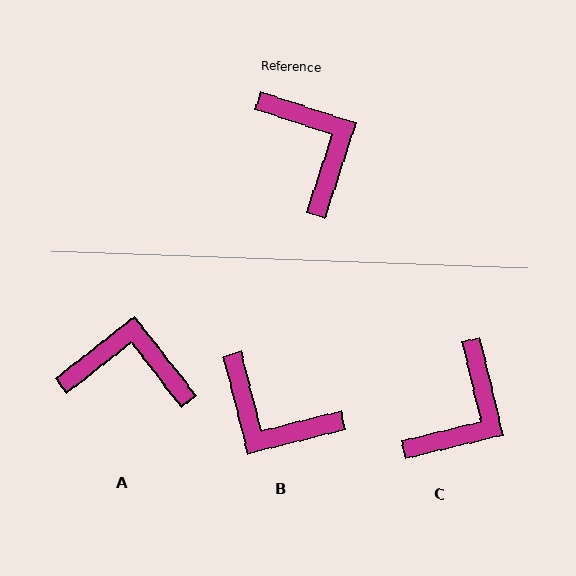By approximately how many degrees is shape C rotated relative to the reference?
Approximately 58 degrees clockwise.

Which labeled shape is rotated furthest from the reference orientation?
B, about 147 degrees away.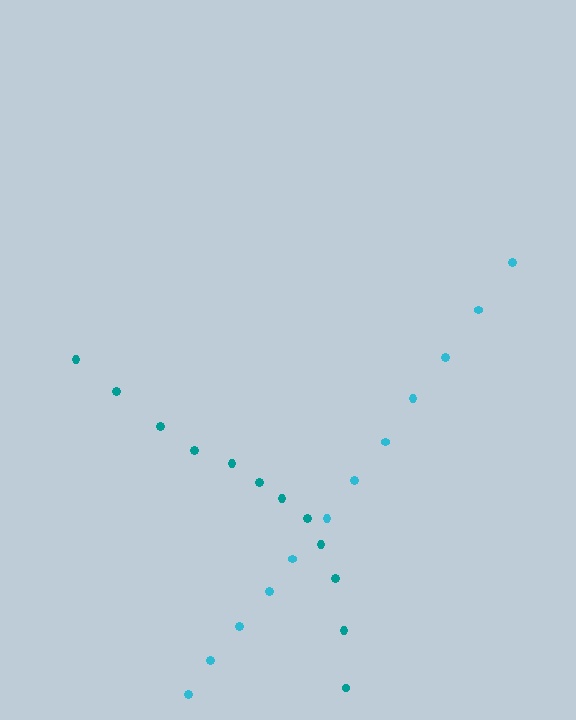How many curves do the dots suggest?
There are 2 distinct paths.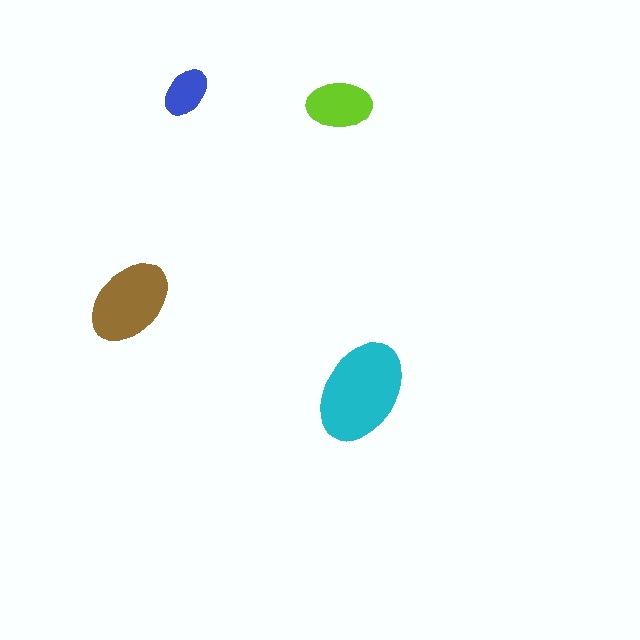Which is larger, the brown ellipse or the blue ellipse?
The brown one.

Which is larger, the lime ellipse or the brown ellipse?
The brown one.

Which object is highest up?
The blue ellipse is topmost.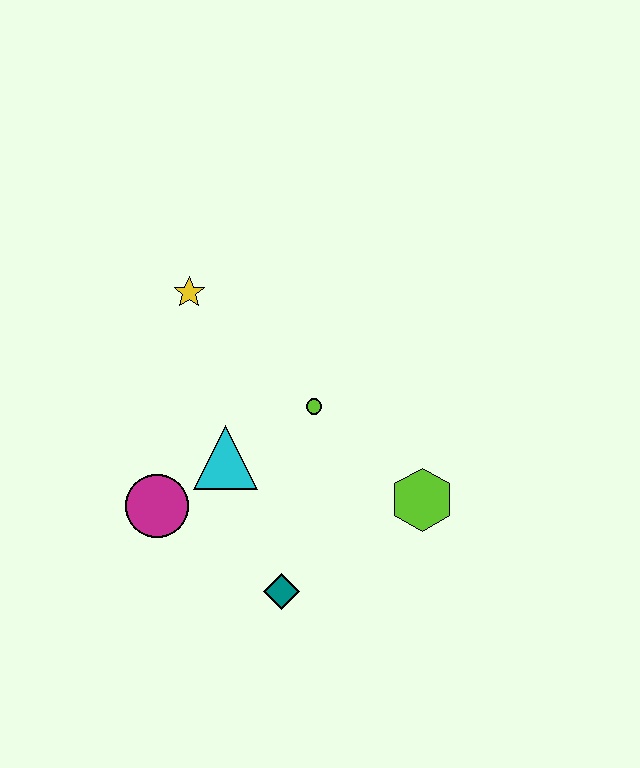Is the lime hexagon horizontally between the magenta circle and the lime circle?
No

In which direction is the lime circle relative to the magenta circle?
The lime circle is to the right of the magenta circle.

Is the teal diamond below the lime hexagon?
Yes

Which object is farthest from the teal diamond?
The yellow star is farthest from the teal diamond.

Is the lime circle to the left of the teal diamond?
No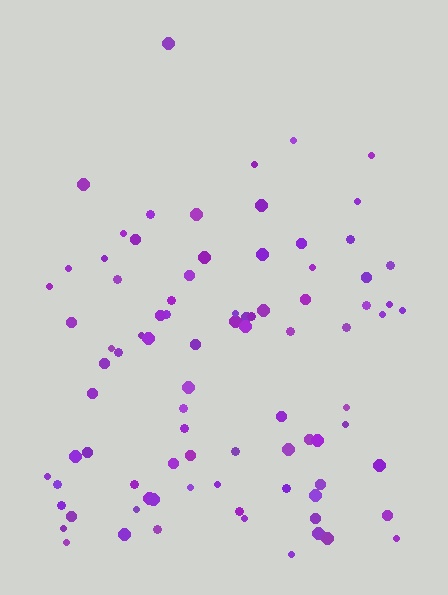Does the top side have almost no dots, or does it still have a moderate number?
Still a moderate number, just noticeably fewer than the bottom.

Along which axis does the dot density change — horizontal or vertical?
Vertical.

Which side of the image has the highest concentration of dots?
The bottom.